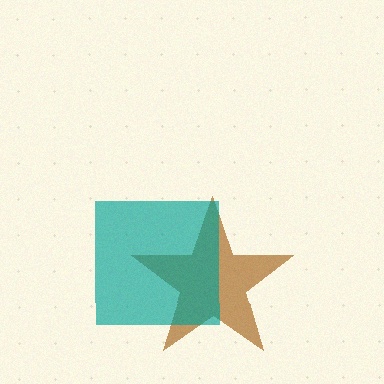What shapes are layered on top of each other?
The layered shapes are: a brown star, a teal square.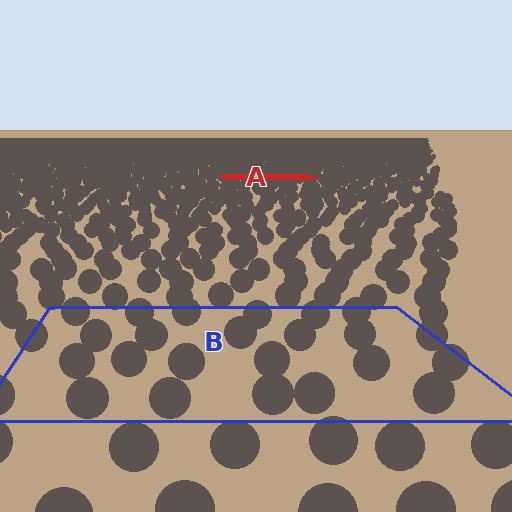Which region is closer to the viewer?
Region B is closer. The texture elements there are larger and more spread out.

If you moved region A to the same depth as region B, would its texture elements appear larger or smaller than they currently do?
They would appear larger. At a closer depth, the same texture elements are projected at a bigger on-screen size.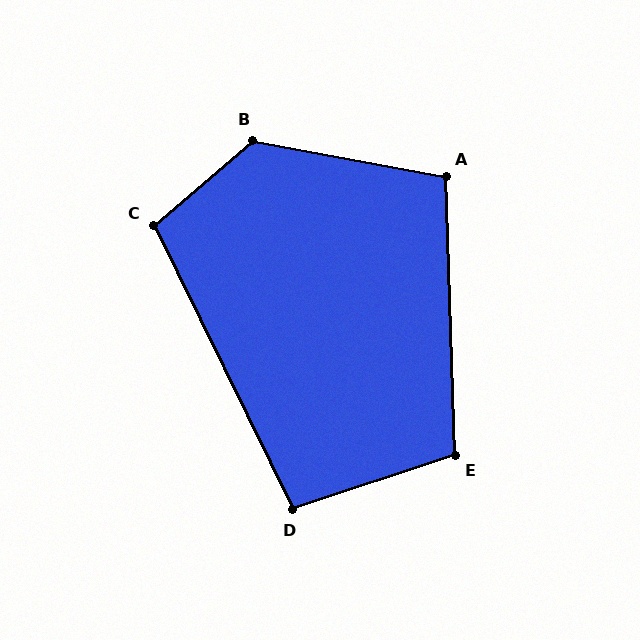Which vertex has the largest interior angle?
B, at approximately 129 degrees.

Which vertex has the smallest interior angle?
D, at approximately 98 degrees.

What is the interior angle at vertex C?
Approximately 104 degrees (obtuse).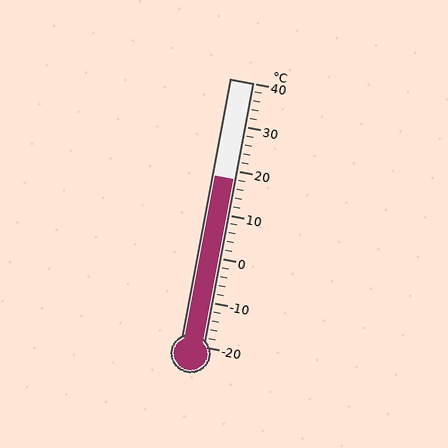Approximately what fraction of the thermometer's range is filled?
The thermometer is filled to approximately 65% of its range.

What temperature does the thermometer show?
The thermometer shows approximately 18°C.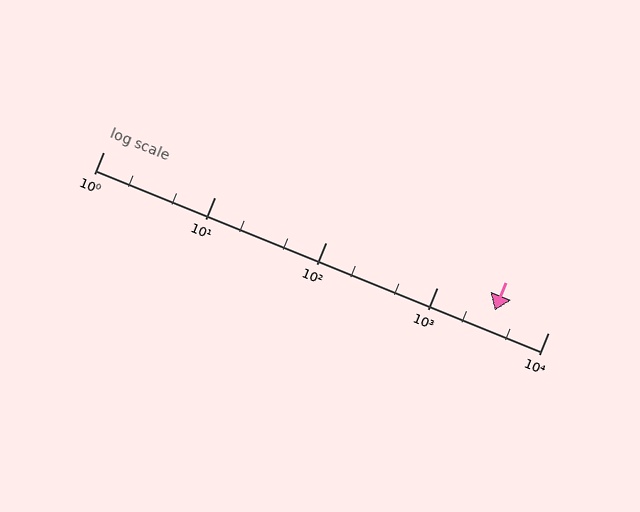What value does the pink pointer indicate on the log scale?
The pointer indicates approximately 3300.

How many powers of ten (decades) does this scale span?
The scale spans 4 decades, from 1 to 10000.